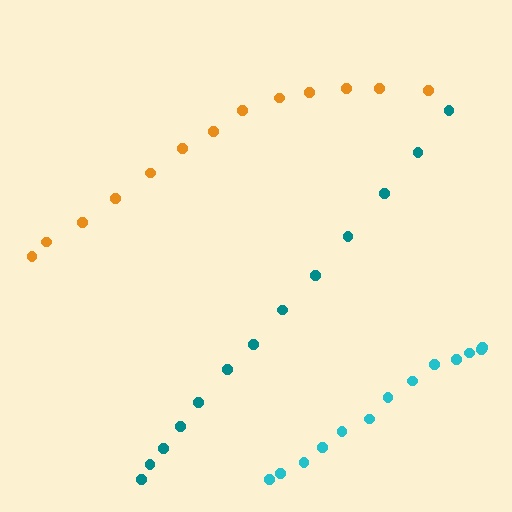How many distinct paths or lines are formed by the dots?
There are 3 distinct paths.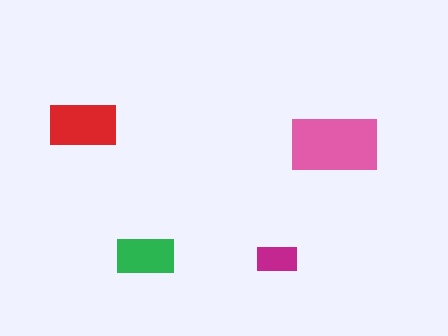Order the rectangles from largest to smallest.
the pink one, the red one, the green one, the magenta one.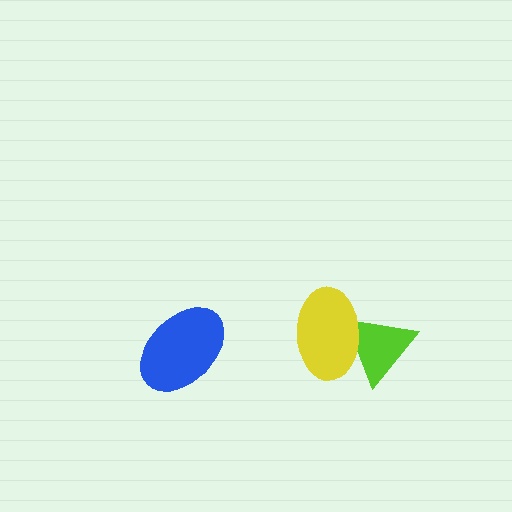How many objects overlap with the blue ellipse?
0 objects overlap with the blue ellipse.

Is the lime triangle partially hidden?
Yes, it is partially covered by another shape.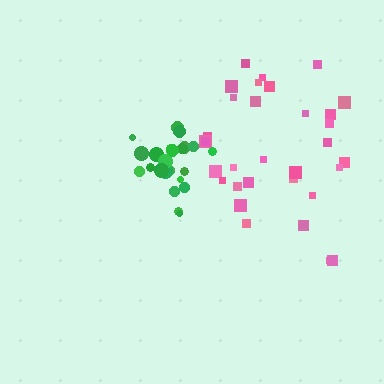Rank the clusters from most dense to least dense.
green, pink.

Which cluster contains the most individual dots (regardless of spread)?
Pink (32).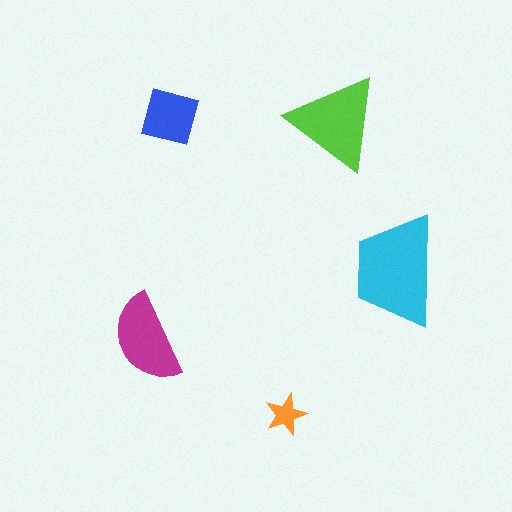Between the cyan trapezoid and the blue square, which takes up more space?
The cyan trapezoid.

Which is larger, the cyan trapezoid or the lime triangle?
The cyan trapezoid.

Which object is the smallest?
The orange star.